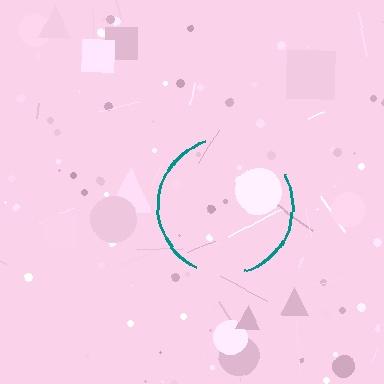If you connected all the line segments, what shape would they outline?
They would outline a circle.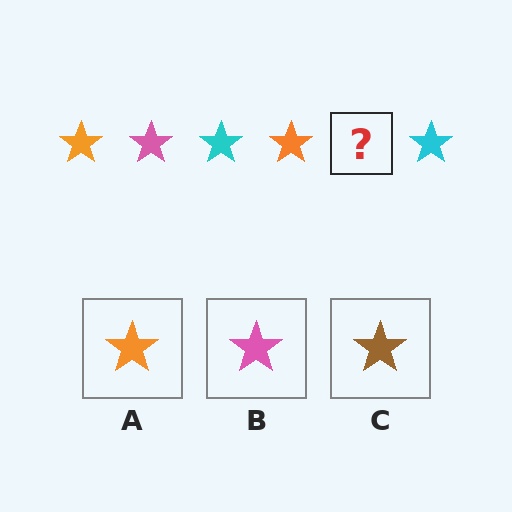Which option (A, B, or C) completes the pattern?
B.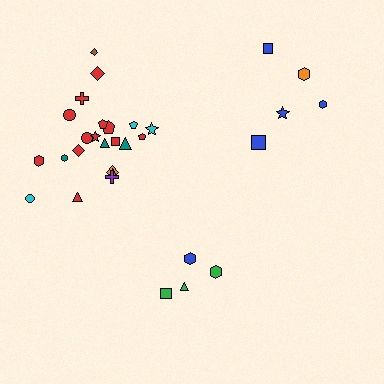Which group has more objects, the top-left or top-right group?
The top-left group.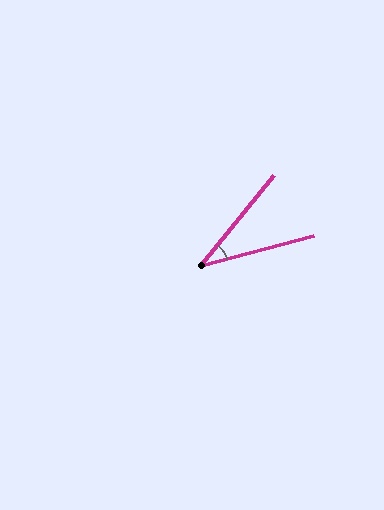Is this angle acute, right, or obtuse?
It is acute.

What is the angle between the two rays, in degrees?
Approximately 36 degrees.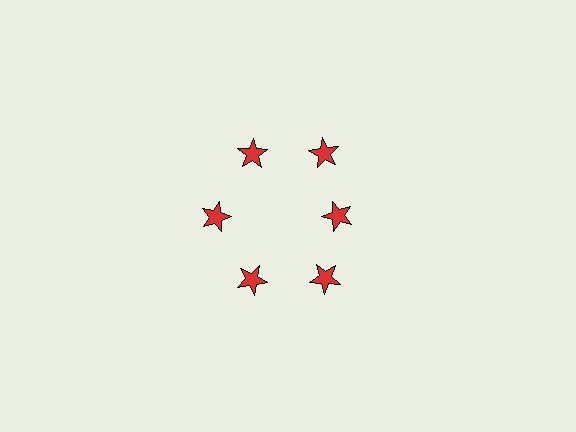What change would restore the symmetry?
The symmetry would be restored by moving it outward, back onto the ring so that all 6 stars sit at equal angles and equal distance from the center.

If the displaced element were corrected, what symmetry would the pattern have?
It would have 6-fold rotational symmetry — the pattern would map onto itself every 60 degrees.